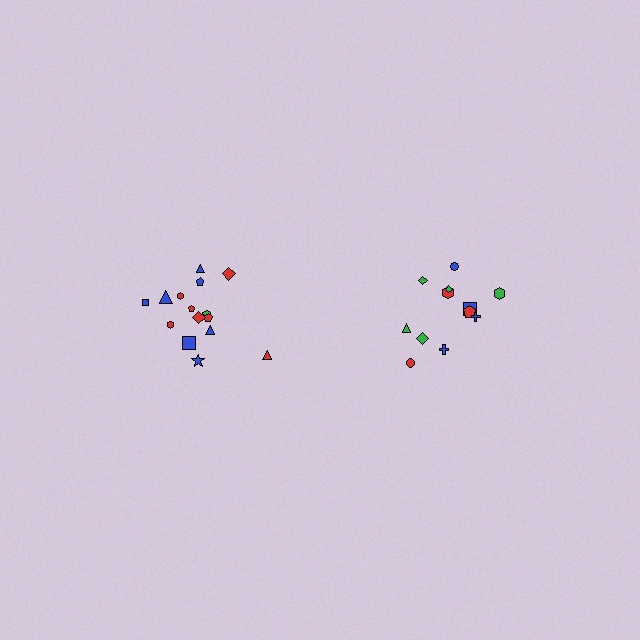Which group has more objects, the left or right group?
The left group.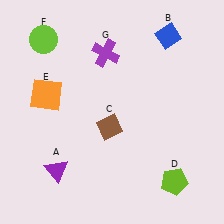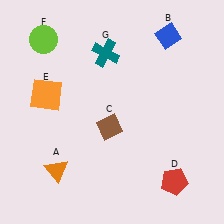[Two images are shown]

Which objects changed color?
A changed from purple to orange. D changed from lime to red. G changed from purple to teal.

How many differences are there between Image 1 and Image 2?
There are 3 differences between the two images.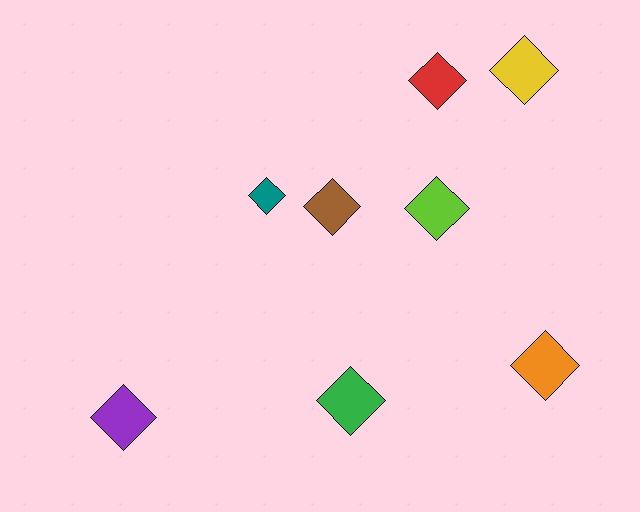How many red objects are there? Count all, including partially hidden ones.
There is 1 red object.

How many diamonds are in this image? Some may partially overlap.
There are 8 diamonds.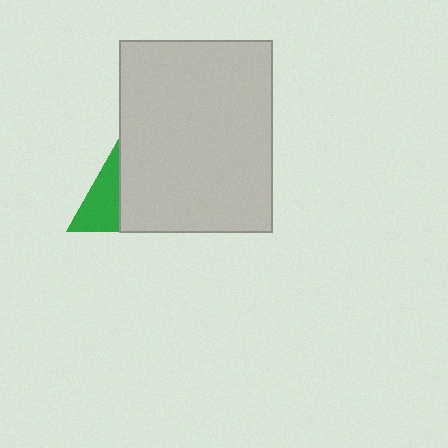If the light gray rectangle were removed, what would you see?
You would see the complete green triangle.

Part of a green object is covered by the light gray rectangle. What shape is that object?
It is a triangle.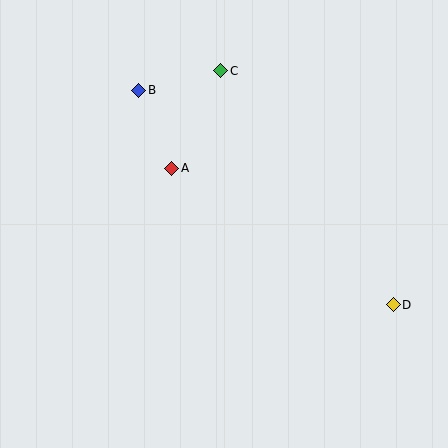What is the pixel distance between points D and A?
The distance between D and A is 260 pixels.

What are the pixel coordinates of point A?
Point A is at (172, 168).